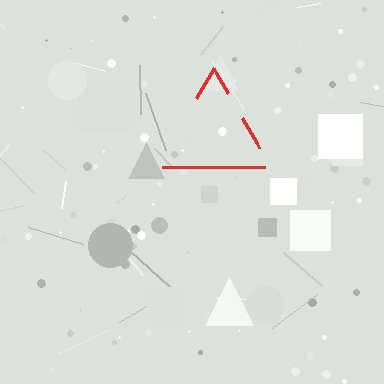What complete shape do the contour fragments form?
The contour fragments form a triangle.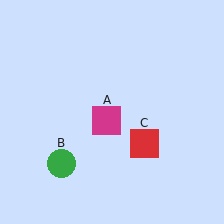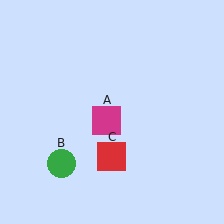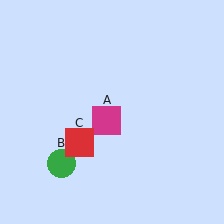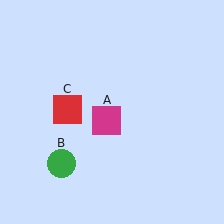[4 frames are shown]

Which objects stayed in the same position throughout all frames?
Magenta square (object A) and green circle (object B) remained stationary.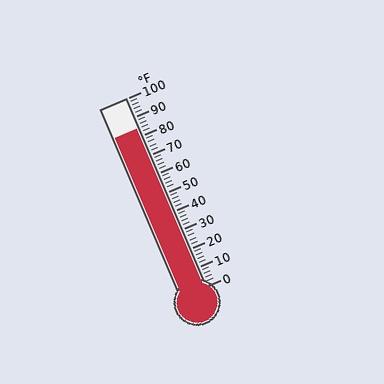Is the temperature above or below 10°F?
The temperature is above 10°F.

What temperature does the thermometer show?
The thermometer shows approximately 84°F.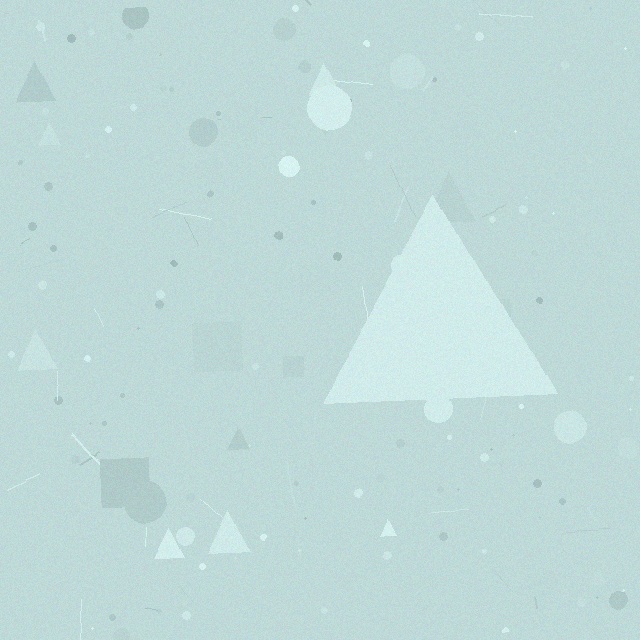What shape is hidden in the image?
A triangle is hidden in the image.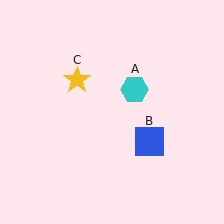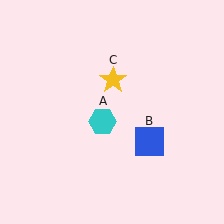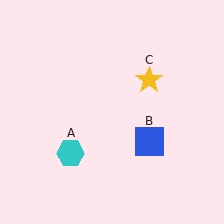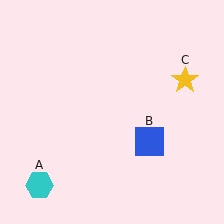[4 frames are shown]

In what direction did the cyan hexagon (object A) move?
The cyan hexagon (object A) moved down and to the left.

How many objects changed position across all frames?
2 objects changed position: cyan hexagon (object A), yellow star (object C).